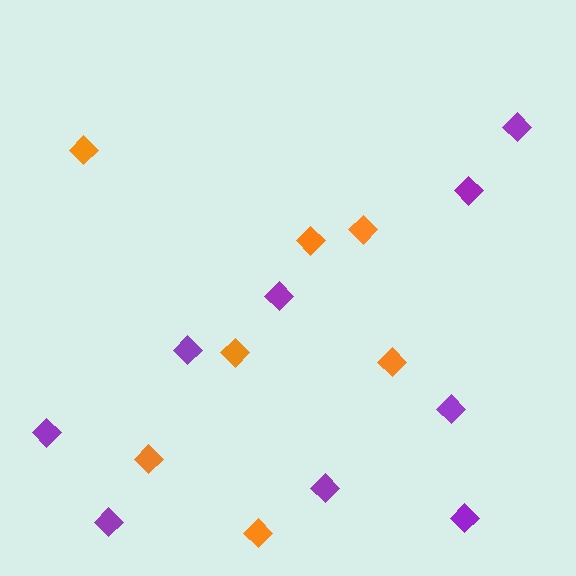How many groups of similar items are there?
There are 2 groups: one group of orange diamonds (7) and one group of purple diamonds (9).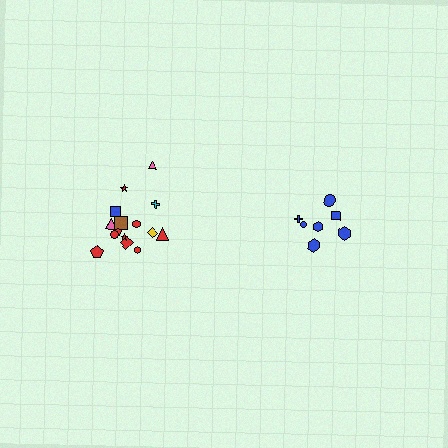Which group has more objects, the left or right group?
The left group.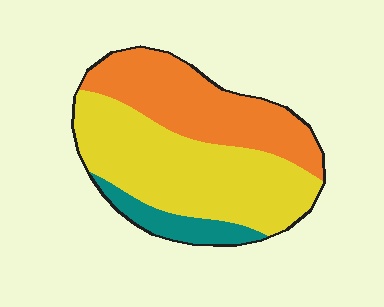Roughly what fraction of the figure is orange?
Orange takes up between a quarter and a half of the figure.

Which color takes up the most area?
Yellow, at roughly 50%.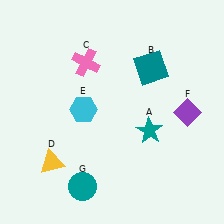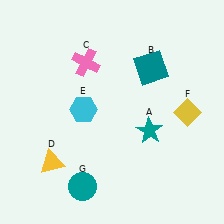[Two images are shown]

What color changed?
The diamond (F) changed from purple in Image 1 to yellow in Image 2.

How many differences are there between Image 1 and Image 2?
There is 1 difference between the two images.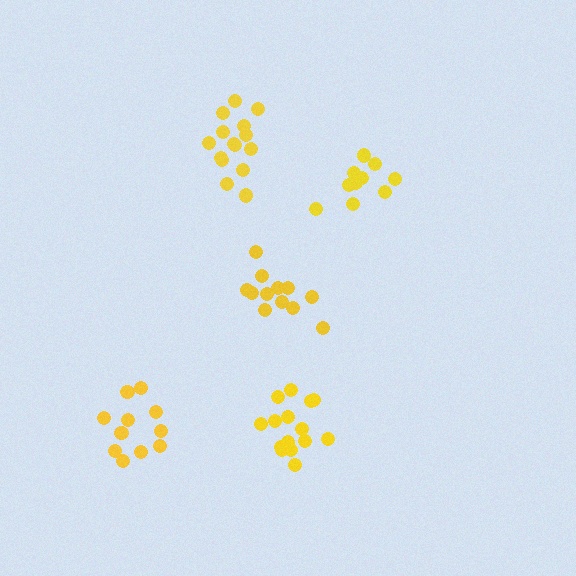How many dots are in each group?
Group 1: 12 dots, Group 2: 10 dots, Group 3: 15 dots, Group 4: 15 dots, Group 5: 11 dots (63 total).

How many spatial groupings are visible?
There are 5 spatial groupings.